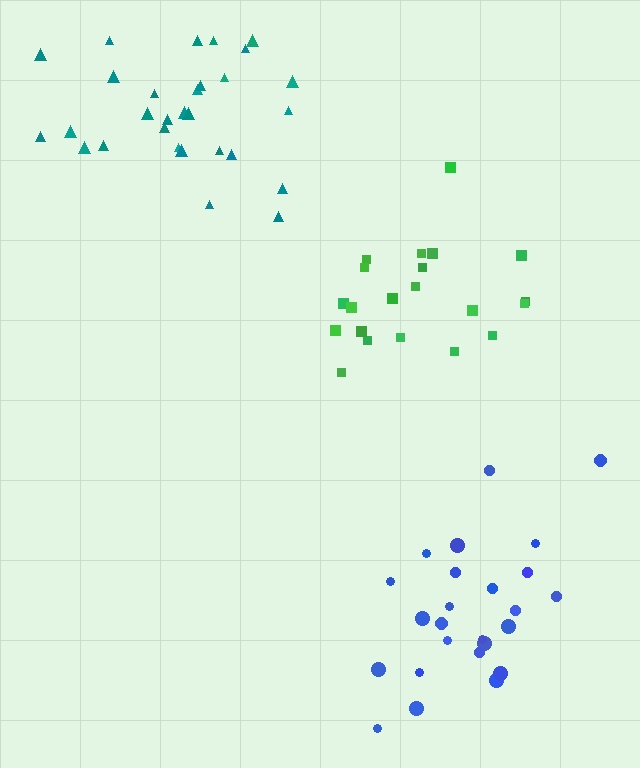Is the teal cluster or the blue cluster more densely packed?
Teal.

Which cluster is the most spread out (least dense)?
Blue.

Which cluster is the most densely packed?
Green.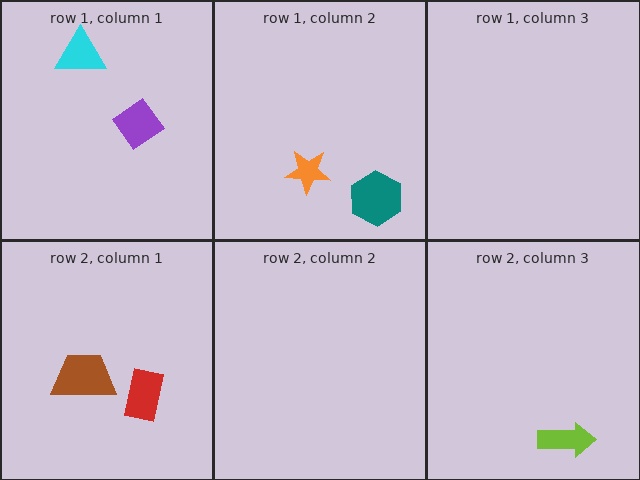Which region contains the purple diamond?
The row 1, column 1 region.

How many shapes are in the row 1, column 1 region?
2.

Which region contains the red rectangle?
The row 2, column 1 region.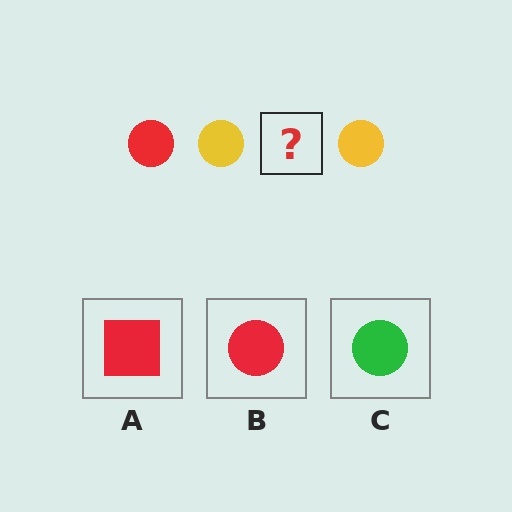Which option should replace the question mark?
Option B.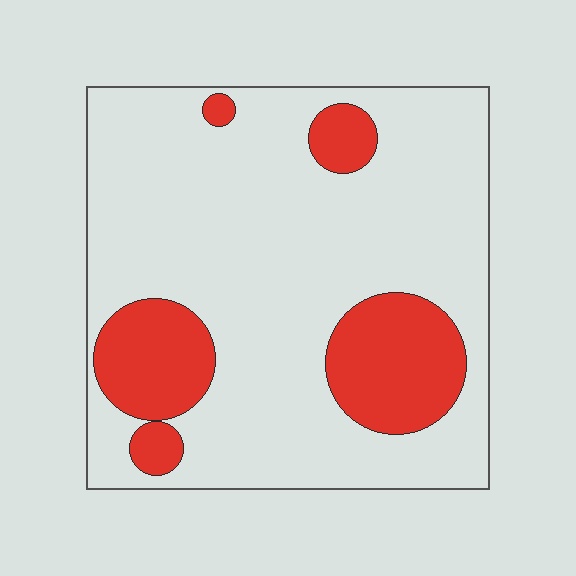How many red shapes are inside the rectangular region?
5.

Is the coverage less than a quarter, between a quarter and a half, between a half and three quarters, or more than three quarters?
Less than a quarter.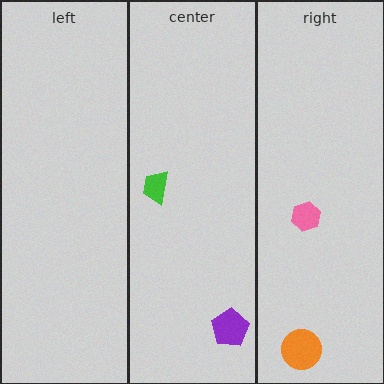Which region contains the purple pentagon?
The center region.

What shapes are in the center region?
The purple pentagon, the green trapezoid.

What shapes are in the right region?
The pink hexagon, the orange circle.